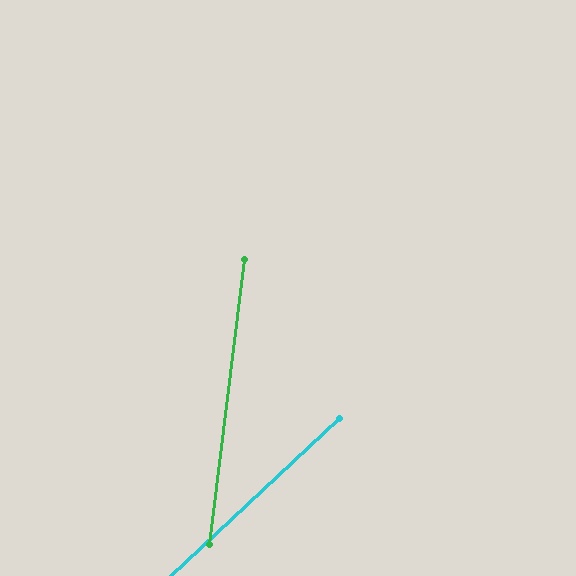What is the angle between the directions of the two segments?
Approximately 40 degrees.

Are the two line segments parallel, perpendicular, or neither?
Neither parallel nor perpendicular — they differ by about 40°.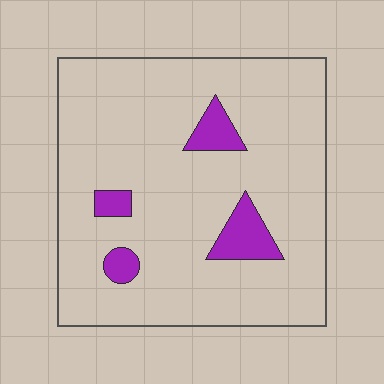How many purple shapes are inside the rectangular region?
4.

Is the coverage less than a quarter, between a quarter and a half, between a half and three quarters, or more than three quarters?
Less than a quarter.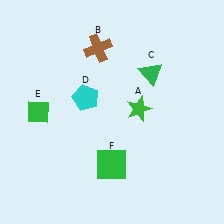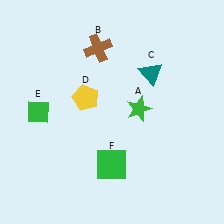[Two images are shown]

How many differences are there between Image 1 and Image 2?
There are 2 differences between the two images.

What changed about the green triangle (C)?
In Image 1, C is green. In Image 2, it changed to teal.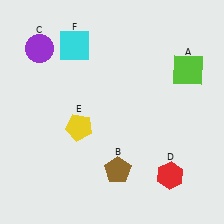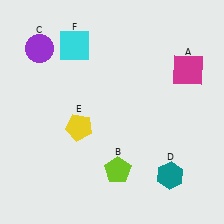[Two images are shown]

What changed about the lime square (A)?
In Image 1, A is lime. In Image 2, it changed to magenta.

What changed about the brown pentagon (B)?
In Image 1, B is brown. In Image 2, it changed to lime.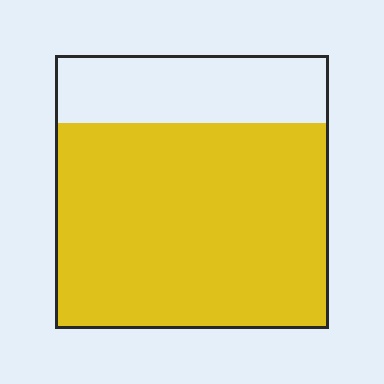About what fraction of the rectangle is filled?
About three quarters (3/4).